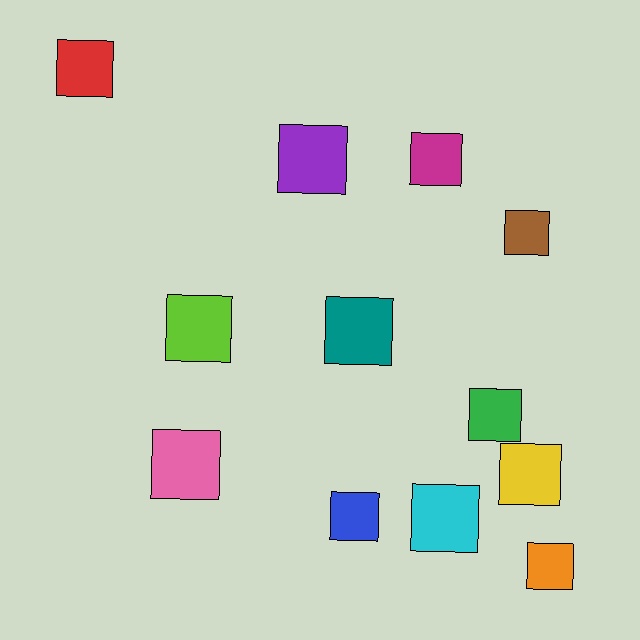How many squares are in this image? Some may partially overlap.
There are 12 squares.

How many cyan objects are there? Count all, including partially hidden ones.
There is 1 cyan object.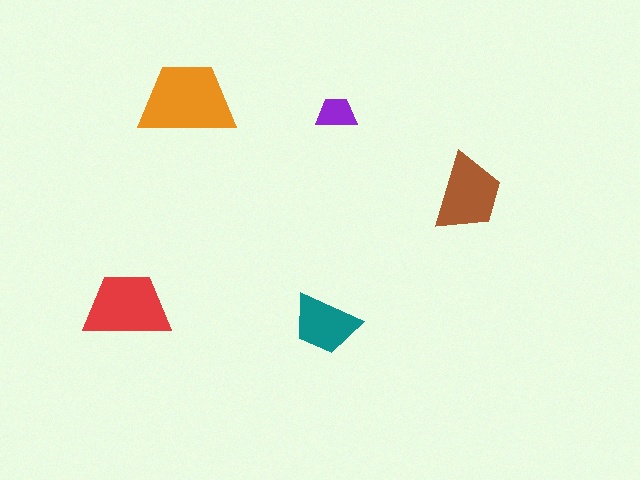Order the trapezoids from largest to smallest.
the orange one, the red one, the brown one, the teal one, the purple one.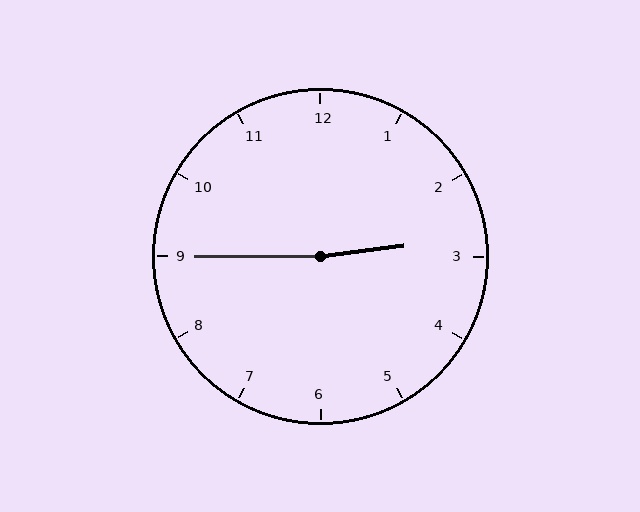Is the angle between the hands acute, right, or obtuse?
It is obtuse.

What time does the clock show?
2:45.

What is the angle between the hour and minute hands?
Approximately 172 degrees.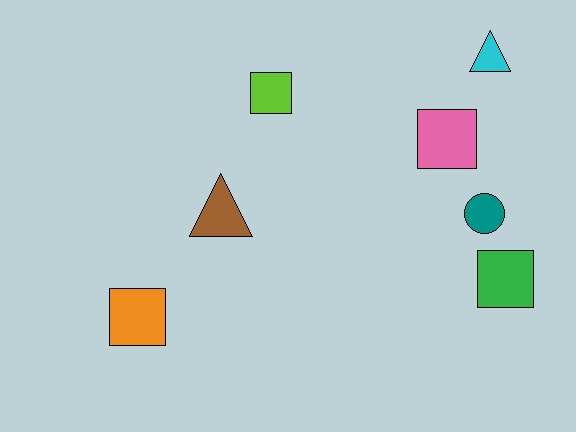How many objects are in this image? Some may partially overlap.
There are 7 objects.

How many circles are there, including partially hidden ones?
There is 1 circle.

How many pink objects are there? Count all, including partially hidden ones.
There is 1 pink object.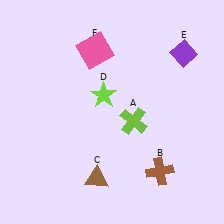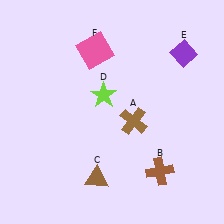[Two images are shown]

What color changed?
The cross (A) changed from lime in Image 1 to brown in Image 2.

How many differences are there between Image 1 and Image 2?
There is 1 difference between the two images.